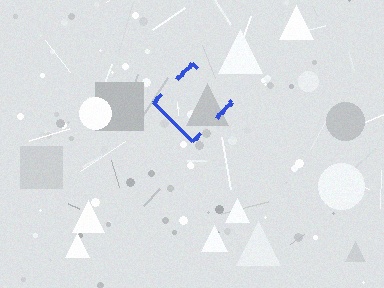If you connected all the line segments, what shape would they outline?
They would outline a diamond.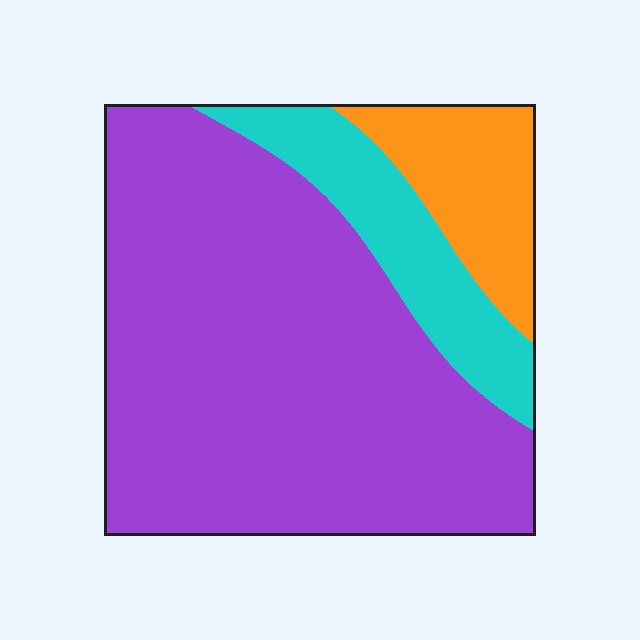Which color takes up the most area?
Purple, at roughly 70%.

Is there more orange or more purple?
Purple.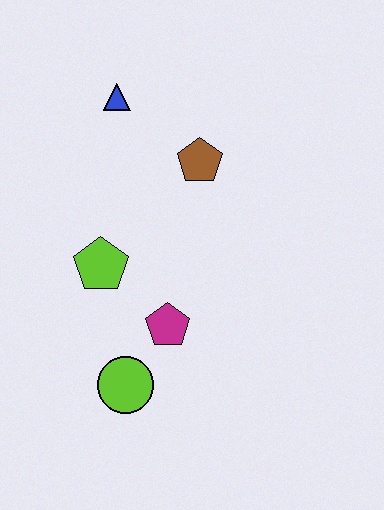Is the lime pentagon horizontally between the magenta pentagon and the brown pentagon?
No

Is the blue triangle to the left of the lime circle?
Yes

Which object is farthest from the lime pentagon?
The blue triangle is farthest from the lime pentagon.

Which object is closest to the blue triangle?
The brown pentagon is closest to the blue triangle.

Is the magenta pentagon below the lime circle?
No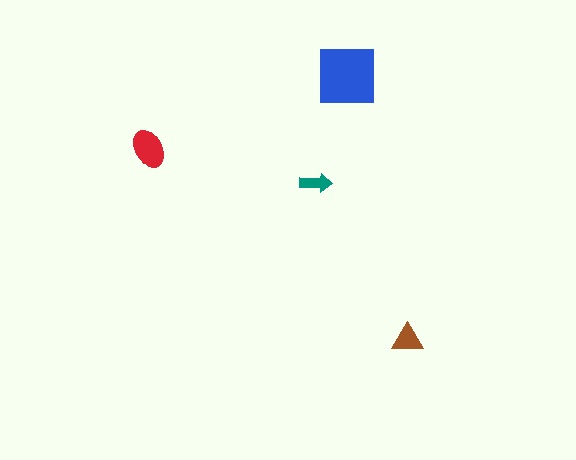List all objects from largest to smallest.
The blue square, the red ellipse, the brown triangle, the teal arrow.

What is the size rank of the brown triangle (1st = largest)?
3rd.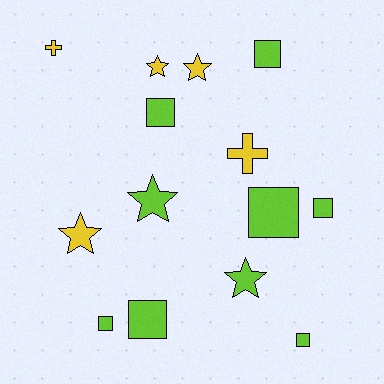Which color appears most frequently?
Lime, with 9 objects.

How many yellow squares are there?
There are no yellow squares.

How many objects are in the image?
There are 14 objects.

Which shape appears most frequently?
Square, with 7 objects.